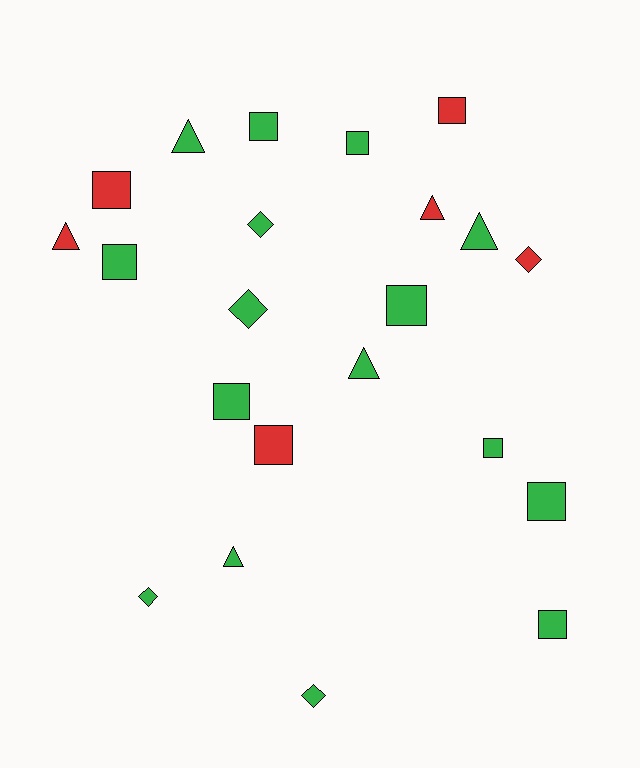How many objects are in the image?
There are 22 objects.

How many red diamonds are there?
There is 1 red diamond.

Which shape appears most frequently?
Square, with 11 objects.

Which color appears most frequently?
Green, with 16 objects.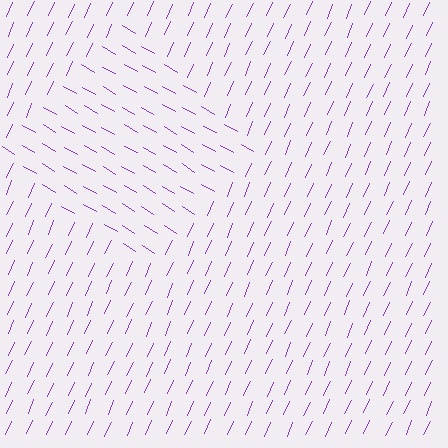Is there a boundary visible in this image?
Yes, there is a texture boundary formed by a change in line orientation.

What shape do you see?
I see a diamond.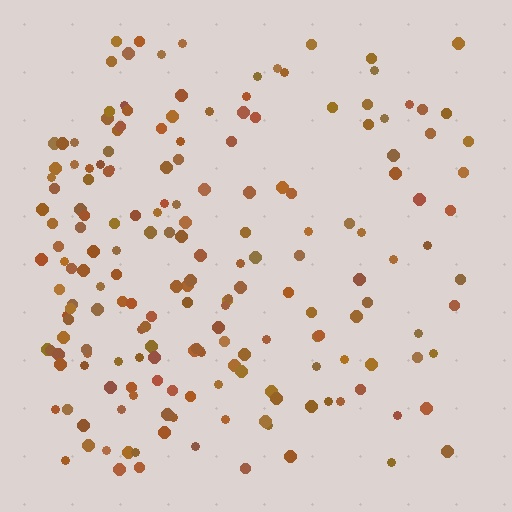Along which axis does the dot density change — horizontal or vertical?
Horizontal.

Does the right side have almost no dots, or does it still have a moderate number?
Still a moderate number, just noticeably fewer than the left.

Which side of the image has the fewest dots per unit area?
The right.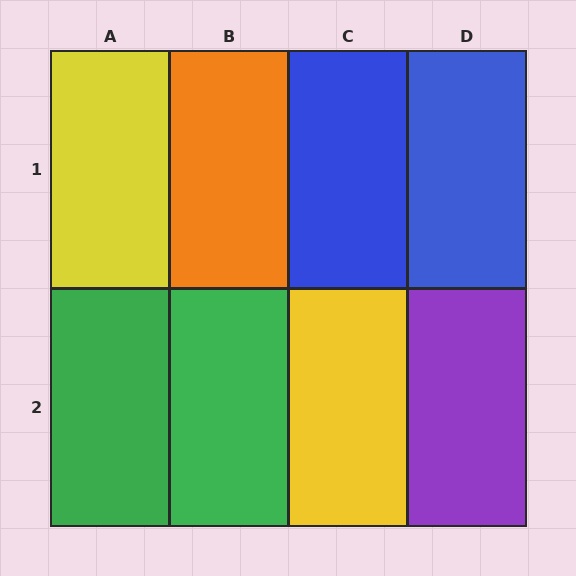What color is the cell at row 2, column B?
Green.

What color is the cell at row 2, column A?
Green.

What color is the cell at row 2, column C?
Yellow.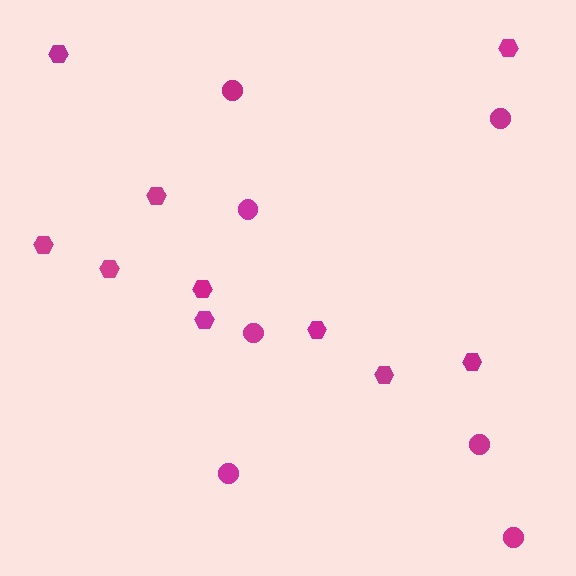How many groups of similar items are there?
There are 2 groups: one group of circles (7) and one group of hexagons (10).